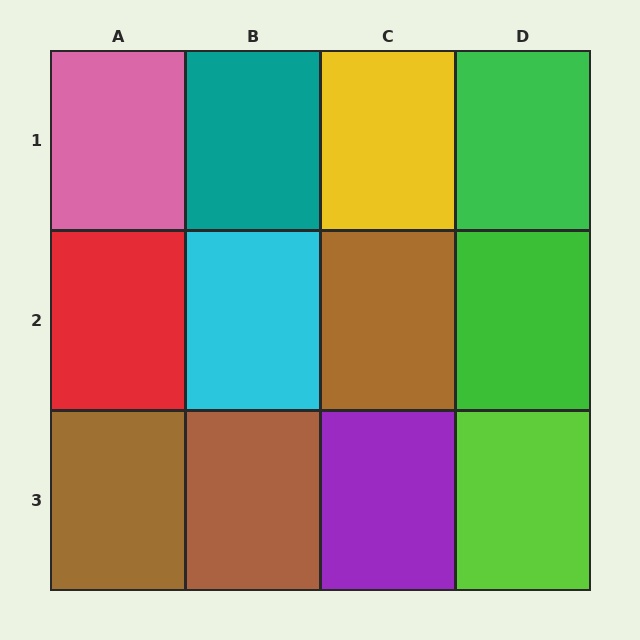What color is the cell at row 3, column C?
Purple.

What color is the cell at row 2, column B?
Cyan.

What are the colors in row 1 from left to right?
Pink, teal, yellow, green.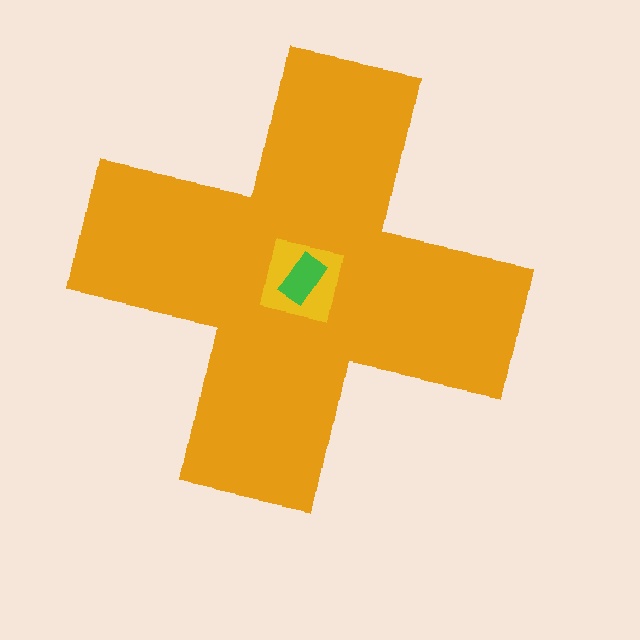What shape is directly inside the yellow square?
The green rectangle.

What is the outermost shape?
The orange cross.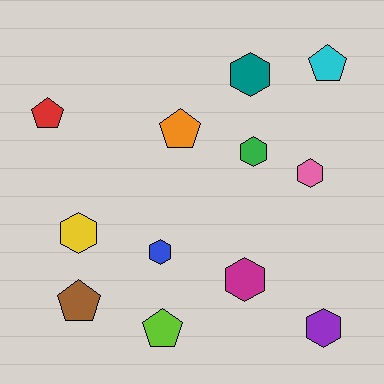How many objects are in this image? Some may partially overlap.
There are 12 objects.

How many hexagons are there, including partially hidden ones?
There are 7 hexagons.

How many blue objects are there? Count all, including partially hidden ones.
There is 1 blue object.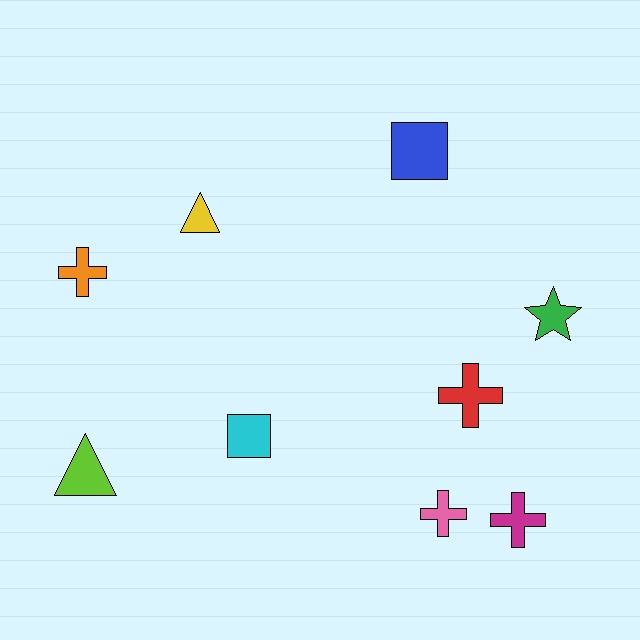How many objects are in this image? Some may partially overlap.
There are 9 objects.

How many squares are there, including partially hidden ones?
There are 2 squares.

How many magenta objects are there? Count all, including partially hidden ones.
There is 1 magenta object.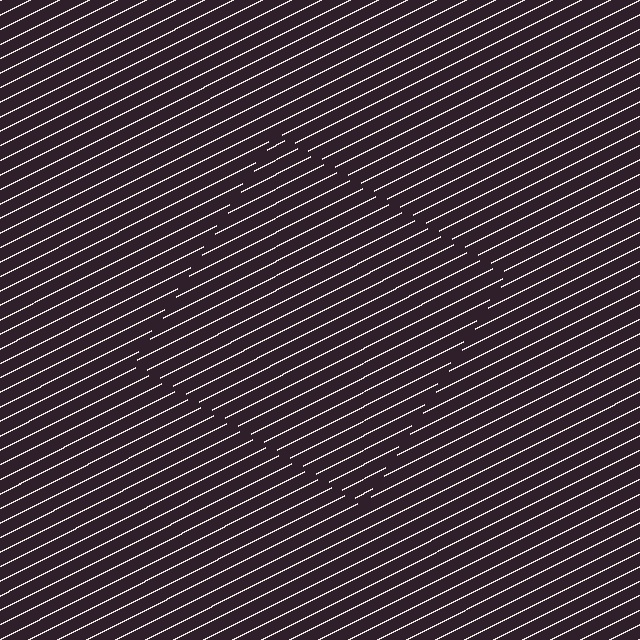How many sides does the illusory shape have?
4 sides — the line-ends trace a square.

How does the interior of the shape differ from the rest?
The interior of the shape contains the same grating, shifted by half a period — the contour is defined by the phase discontinuity where line-ends from the inner and outer gratings abut.